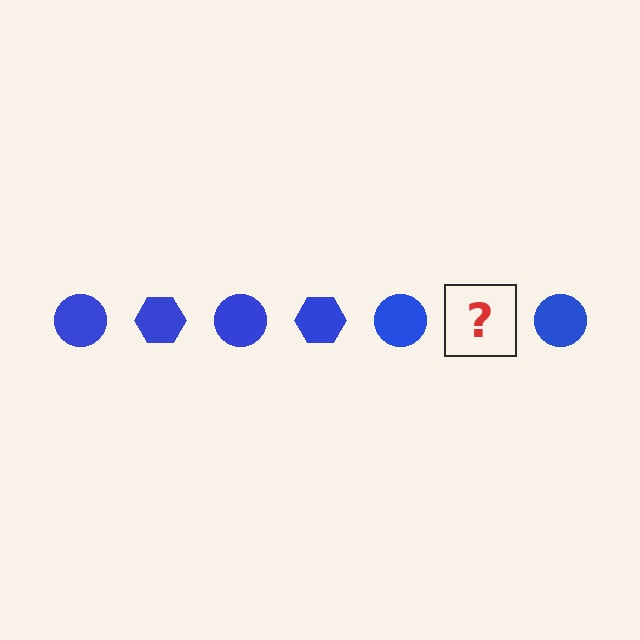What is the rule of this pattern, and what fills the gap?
The rule is that the pattern cycles through circle, hexagon shapes in blue. The gap should be filled with a blue hexagon.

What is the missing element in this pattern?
The missing element is a blue hexagon.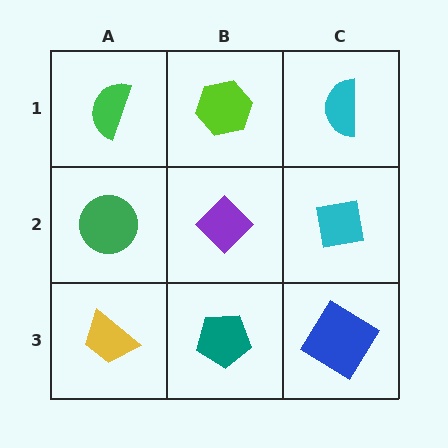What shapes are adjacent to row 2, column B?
A lime hexagon (row 1, column B), a teal pentagon (row 3, column B), a green circle (row 2, column A), a cyan square (row 2, column C).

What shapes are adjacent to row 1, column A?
A green circle (row 2, column A), a lime hexagon (row 1, column B).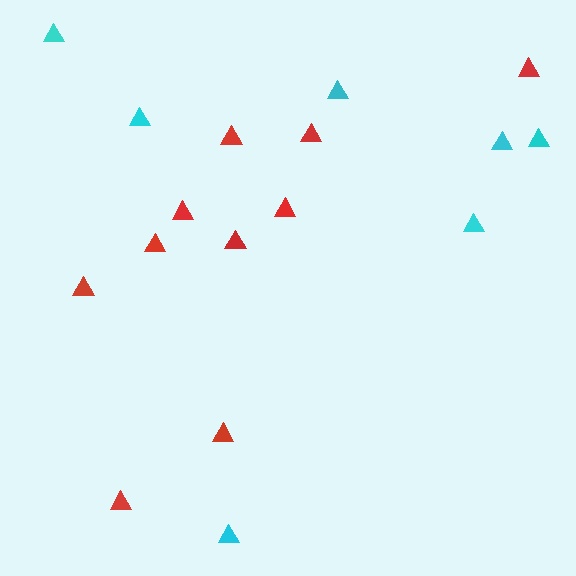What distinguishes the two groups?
There are 2 groups: one group of red triangles (10) and one group of cyan triangles (7).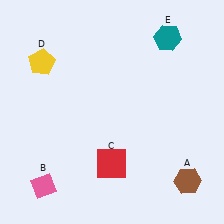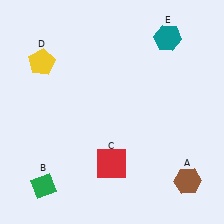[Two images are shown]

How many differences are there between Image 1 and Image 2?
There is 1 difference between the two images.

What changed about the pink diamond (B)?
In Image 1, B is pink. In Image 2, it changed to green.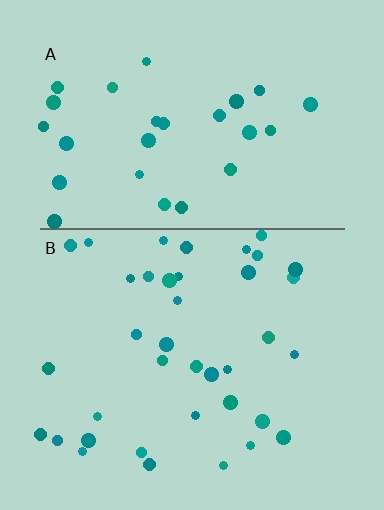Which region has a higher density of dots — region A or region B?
B (the bottom).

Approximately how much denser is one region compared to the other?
Approximately 1.4× — region B over region A.